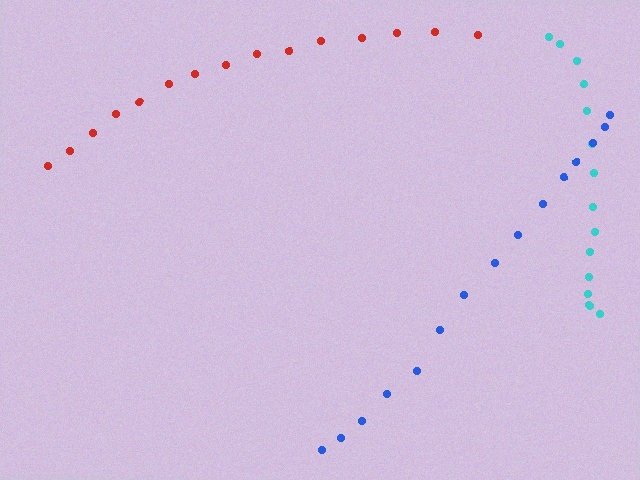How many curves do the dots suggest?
There are 3 distinct paths.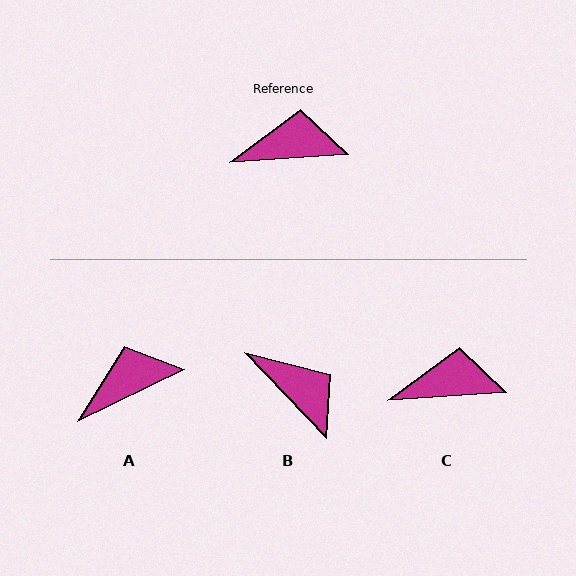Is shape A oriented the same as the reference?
No, it is off by about 22 degrees.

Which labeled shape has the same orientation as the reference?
C.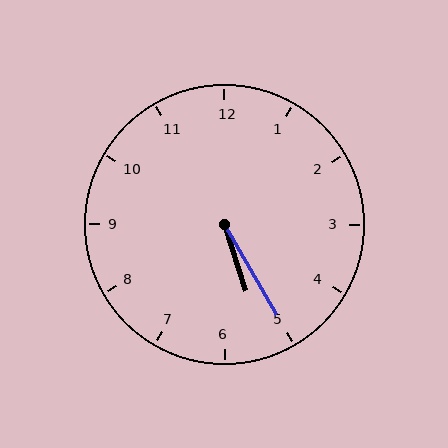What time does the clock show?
5:25.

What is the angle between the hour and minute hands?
Approximately 12 degrees.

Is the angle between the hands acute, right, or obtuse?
It is acute.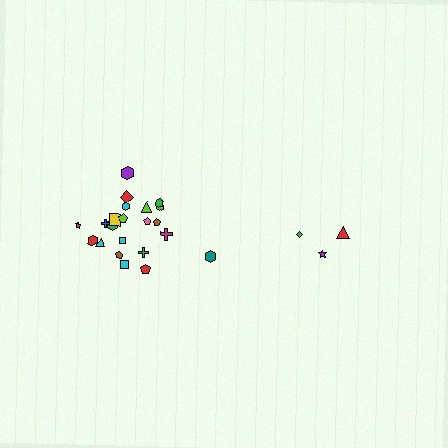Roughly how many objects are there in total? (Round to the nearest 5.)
Roughly 25 objects in total.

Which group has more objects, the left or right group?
The left group.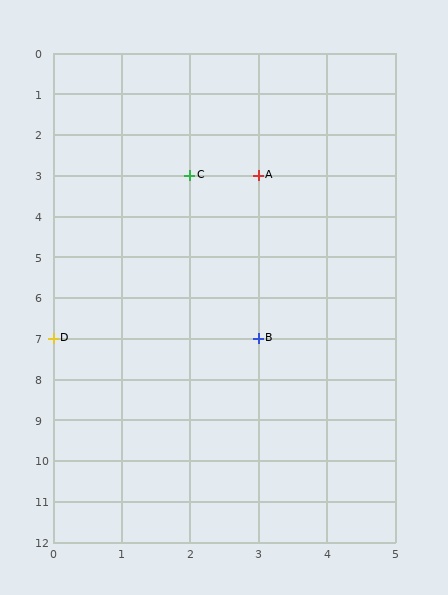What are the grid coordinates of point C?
Point C is at grid coordinates (2, 3).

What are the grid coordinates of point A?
Point A is at grid coordinates (3, 3).